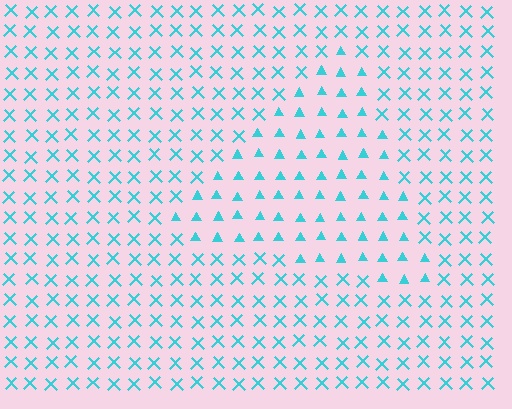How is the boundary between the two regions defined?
The boundary is defined by a change in element shape: triangles inside vs. X marks outside. All elements share the same color and spacing.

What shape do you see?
I see a triangle.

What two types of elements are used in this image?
The image uses triangles inside the triangle region and X marks outside it.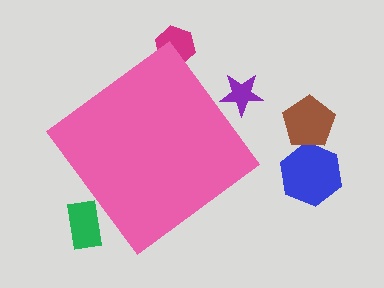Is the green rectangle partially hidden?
Yes, the green rectangle is partially hidden behind the pink diamond.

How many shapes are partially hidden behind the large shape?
3 shapes are partially hidden.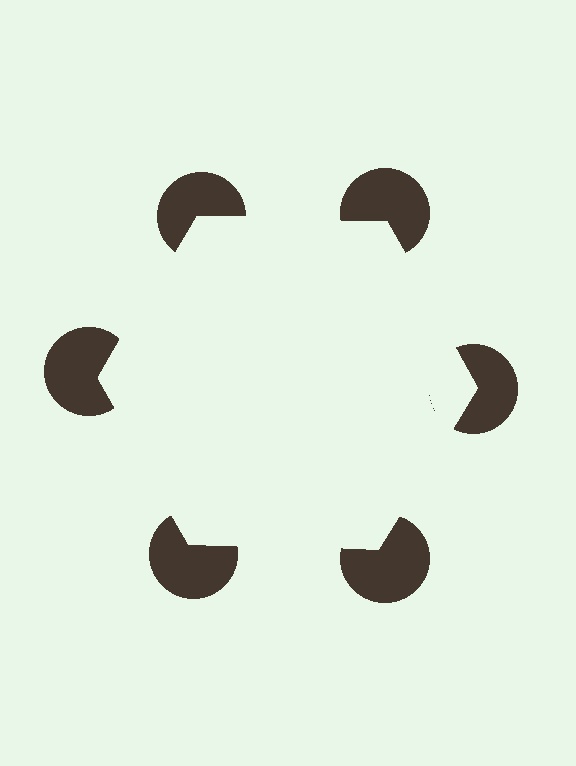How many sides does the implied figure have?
6 sides.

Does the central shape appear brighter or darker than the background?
It typically appears slightly brighter than the background, even though no actual brightness change is drawn.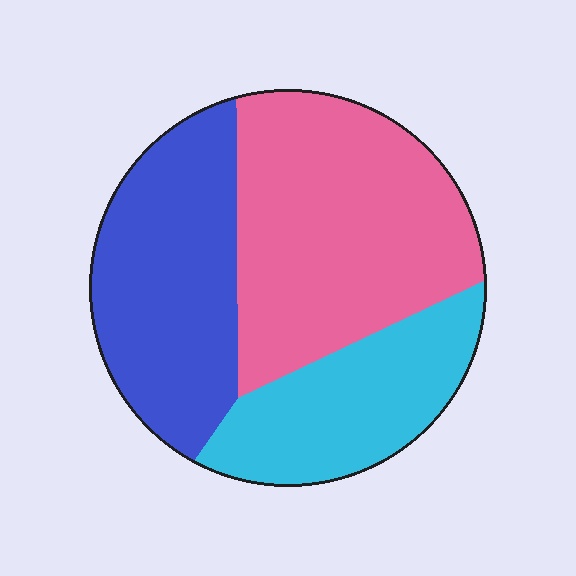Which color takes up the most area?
Pink, at roughly 45%.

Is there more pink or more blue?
Pink.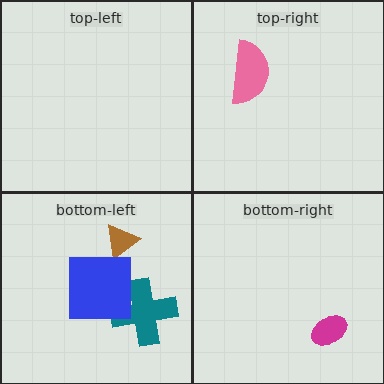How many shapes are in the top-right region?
1.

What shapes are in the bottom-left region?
The brown triangle, the teal cross, the blue square.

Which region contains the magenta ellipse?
The bottom-right region.